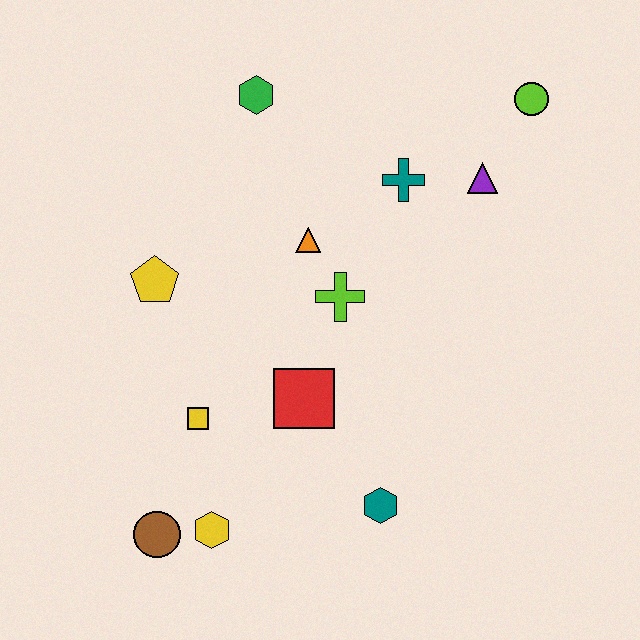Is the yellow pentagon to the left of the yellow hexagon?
Yes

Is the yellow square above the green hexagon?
No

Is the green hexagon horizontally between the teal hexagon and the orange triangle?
No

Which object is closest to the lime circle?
The purple triangle is closest to the lime circle.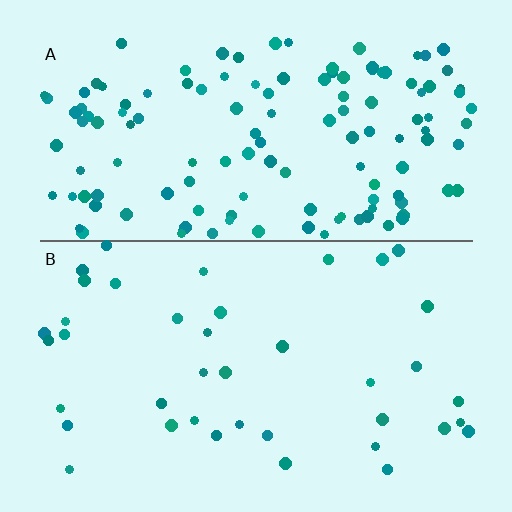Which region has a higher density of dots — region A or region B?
A (the top).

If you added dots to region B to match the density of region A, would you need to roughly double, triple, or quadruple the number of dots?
Approximately triple.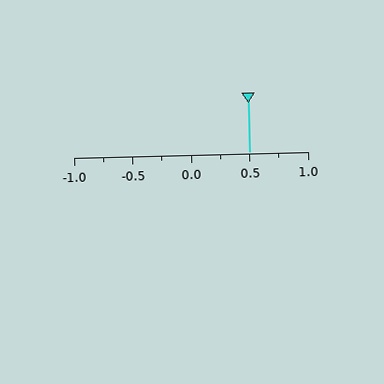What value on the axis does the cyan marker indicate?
The marker indicates approximately 0.5.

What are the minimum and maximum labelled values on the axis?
The axis runs from -1.0 to 1.0.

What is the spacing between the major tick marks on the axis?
The major ticks are spaced 0.5 apart.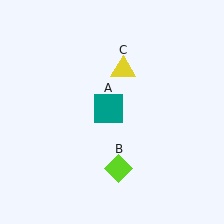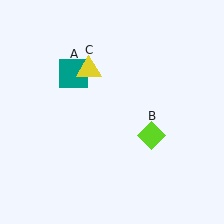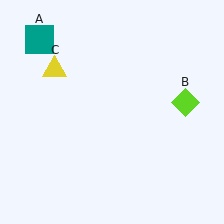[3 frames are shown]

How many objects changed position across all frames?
3 objects changed position: teal square (object A), lime diamond (object B), yellow triangle (object C).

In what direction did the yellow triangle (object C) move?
The yellow triangle (object C) moved left.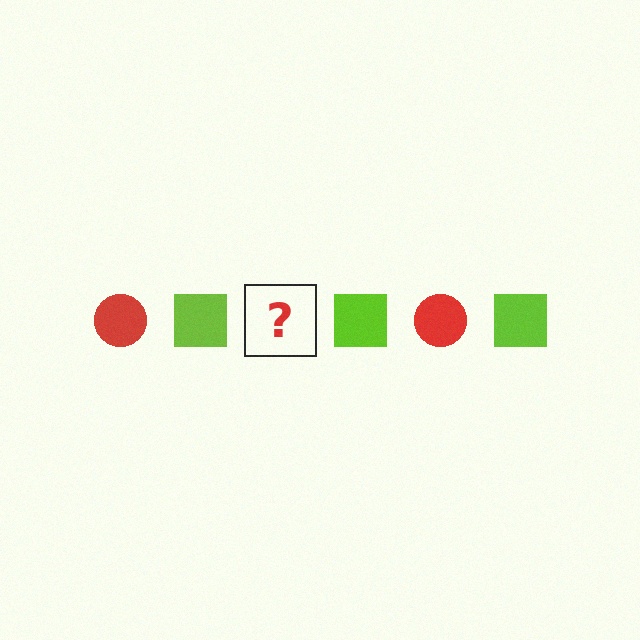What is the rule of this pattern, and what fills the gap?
The rule is that the pattern alternates between red circle and lime square. The gap should be filled with a red circle.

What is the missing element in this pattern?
The missing element is a red circle.